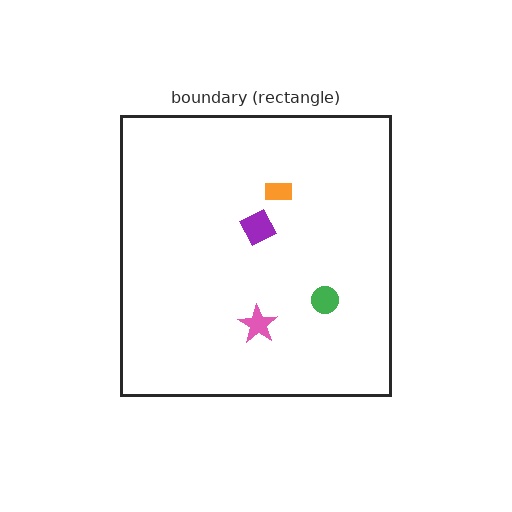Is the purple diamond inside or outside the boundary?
Inside.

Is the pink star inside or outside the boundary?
Inside.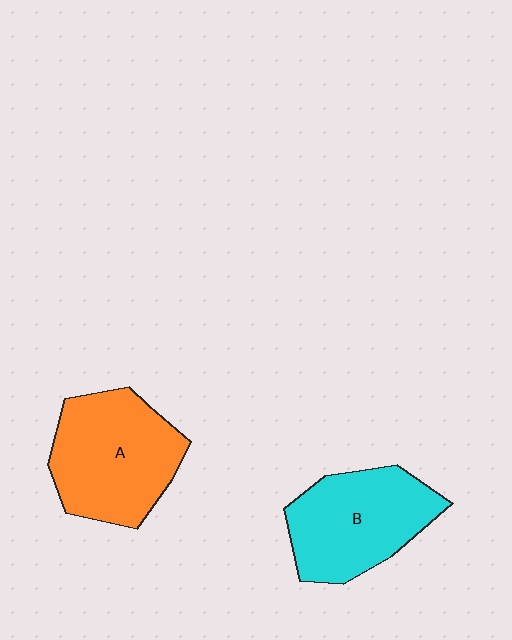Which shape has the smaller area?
Shape B (cyan).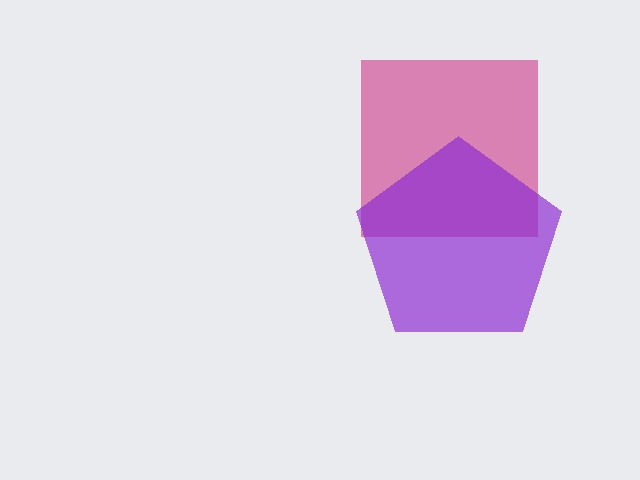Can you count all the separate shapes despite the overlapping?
Yes, there are 2 separate shapes.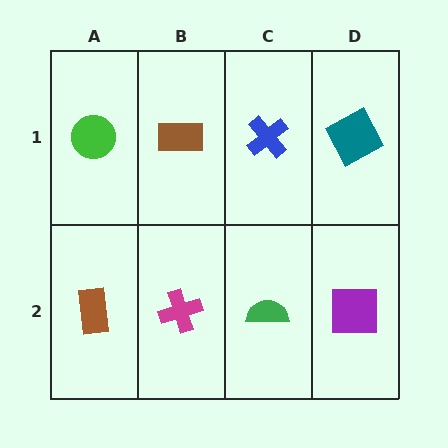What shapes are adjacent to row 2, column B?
A brown rectangle (row 1, column B), a brown rectangle (row 2, column A), a green semicircle (row 2, column C).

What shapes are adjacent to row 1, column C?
A green semicircle (row 2, column C), a brown rectangle (row 1, column B), a teal square (row 1, column D).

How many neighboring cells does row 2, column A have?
2.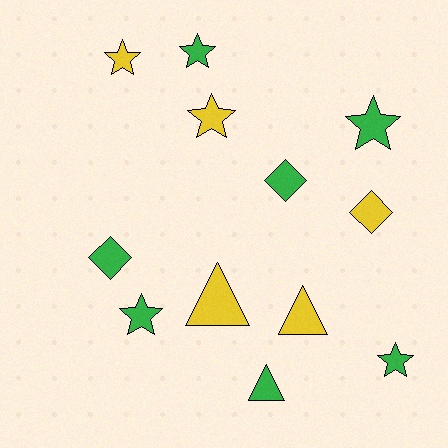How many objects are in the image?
There are 12 objects.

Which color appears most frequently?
Green, with 7 objects.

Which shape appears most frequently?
Star, with 6 objects.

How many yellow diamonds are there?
There is 1 yellow diamond.